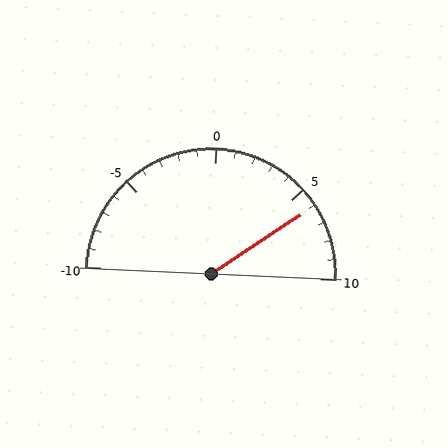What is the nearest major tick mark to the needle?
The nearest major tick mark is 5.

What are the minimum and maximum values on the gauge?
The gauge ranges from -10 to 10.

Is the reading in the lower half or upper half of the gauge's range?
The reading is in the upper half of the range (-10 to 10).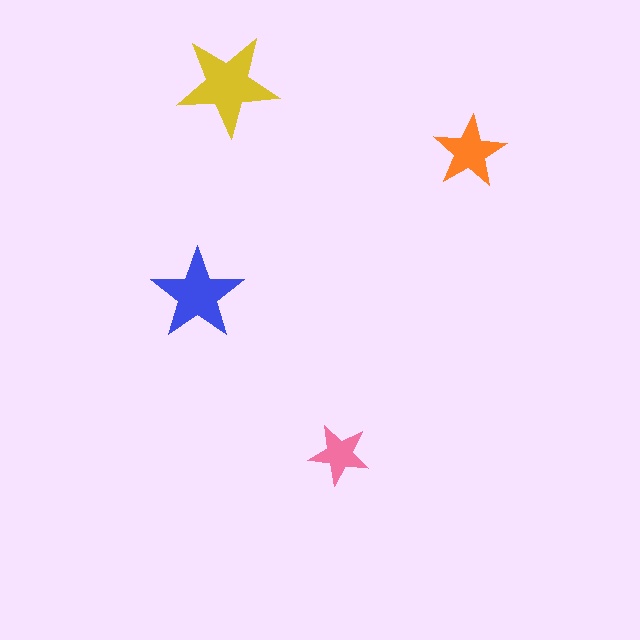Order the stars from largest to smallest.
the yellow one, the blue one, the orange one, the pink one.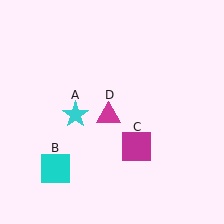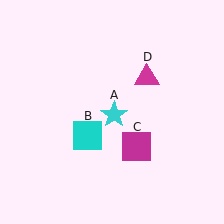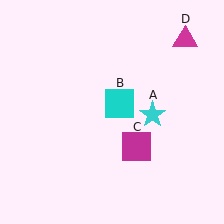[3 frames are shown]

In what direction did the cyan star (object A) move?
The cyan star (object A) moved right.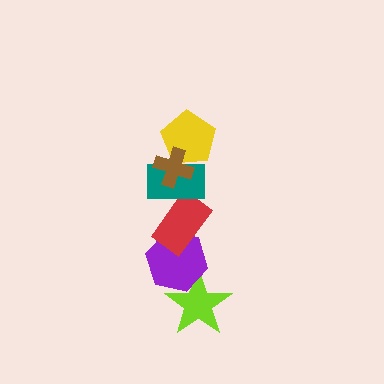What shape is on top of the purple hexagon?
The red rectangle is on top of the purple hexagon.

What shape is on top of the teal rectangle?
The yellow pentagon is on top of the teal rectangle.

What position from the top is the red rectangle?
The red rectangle is 4th from the top.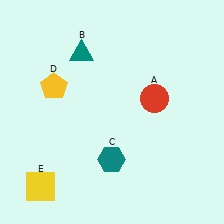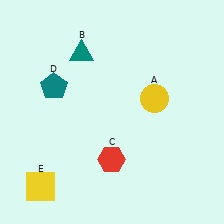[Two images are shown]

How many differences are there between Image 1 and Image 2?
There are 3 differences between the two images.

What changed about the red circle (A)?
In Image 1, A is red. In Image 2, it changed to yellow.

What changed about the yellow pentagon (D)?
In Image 1, D is yellow. In Image 2, it changed to teal.